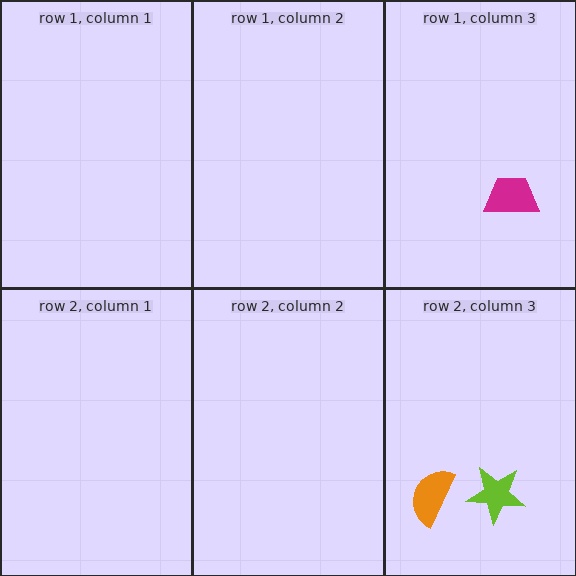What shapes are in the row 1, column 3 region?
The magenta trapezoid.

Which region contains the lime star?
The row 2, column 3 region.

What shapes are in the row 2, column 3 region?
The orange semicircle, the lime star.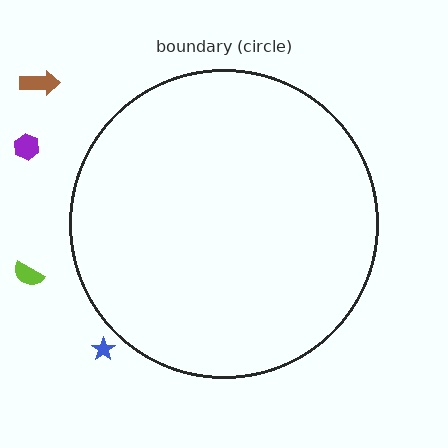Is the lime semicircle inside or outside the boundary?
Outside.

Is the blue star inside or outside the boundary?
Outside.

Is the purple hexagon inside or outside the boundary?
Outside.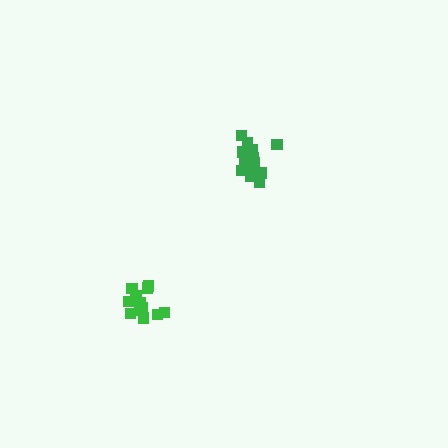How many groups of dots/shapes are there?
There are 2 groups.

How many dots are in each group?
Group 1: 17 dots, Group 2: 13 dots (30 total).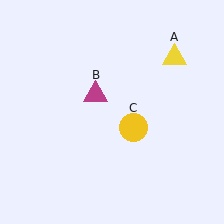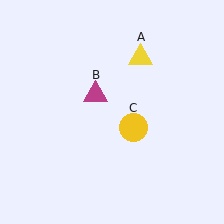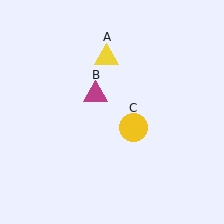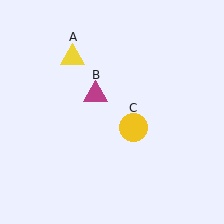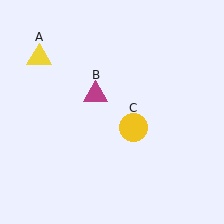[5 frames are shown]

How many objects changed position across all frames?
1 object changed position: yellow triangle (object A).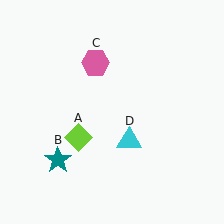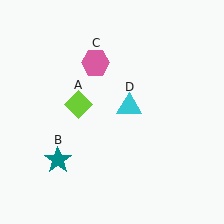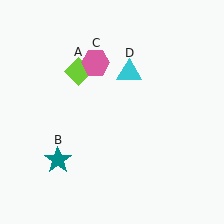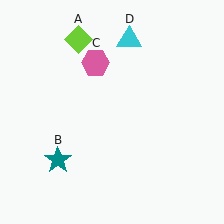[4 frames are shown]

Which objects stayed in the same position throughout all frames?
Teal star (object B) and pink hexagon (object C) remained stationary.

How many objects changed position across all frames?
2 objects changed position: lime diamond (object A), cyan triangle (object D).